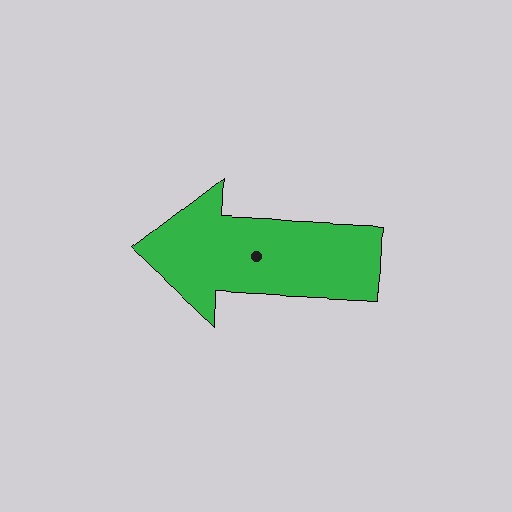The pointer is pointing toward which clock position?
Roughly 9 o'clock.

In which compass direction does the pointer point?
West.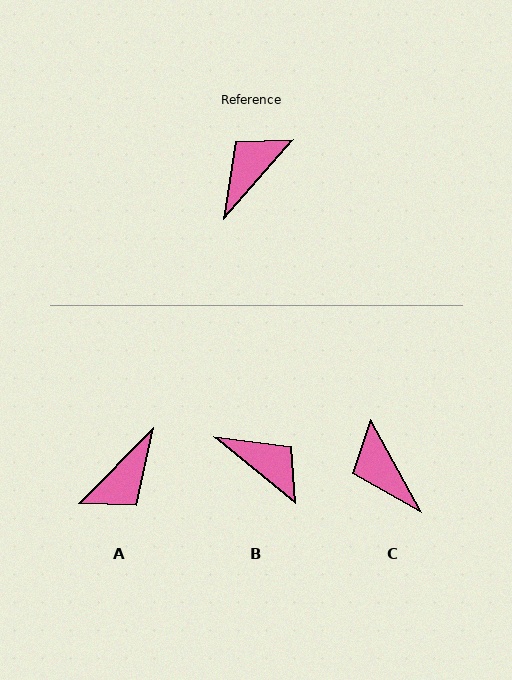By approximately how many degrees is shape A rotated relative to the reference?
Approximately 176 degrees counter-clockwise.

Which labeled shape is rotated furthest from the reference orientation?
A, about 176 degrees away.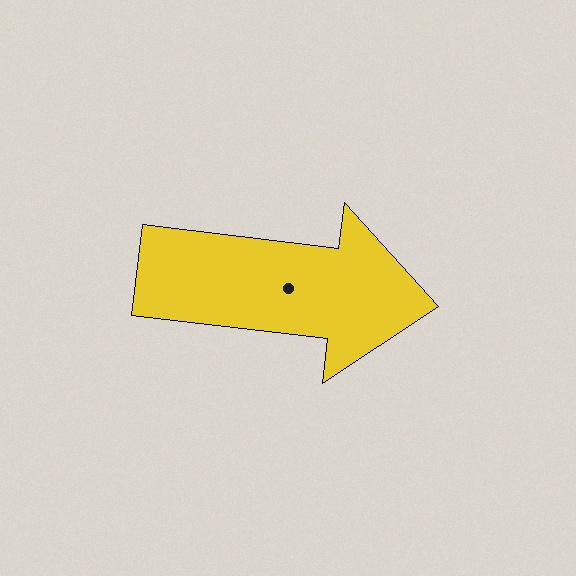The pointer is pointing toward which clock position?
Roughly 3 o'clock.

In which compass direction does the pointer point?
East.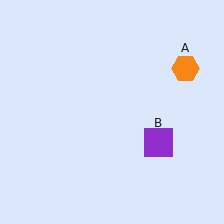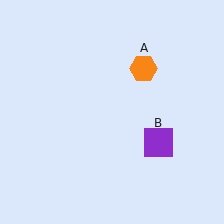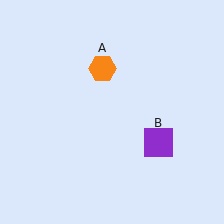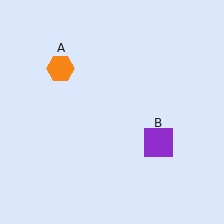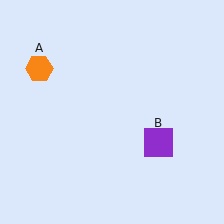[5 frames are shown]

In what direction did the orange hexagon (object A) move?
The orange hexagon (object A) moved left.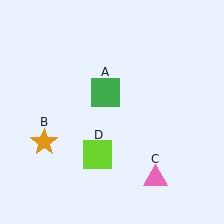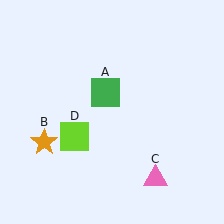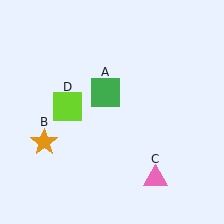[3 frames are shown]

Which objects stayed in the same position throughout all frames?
Green square (object A) and orange star (object B) and pink triangle (object C) remained stationary.